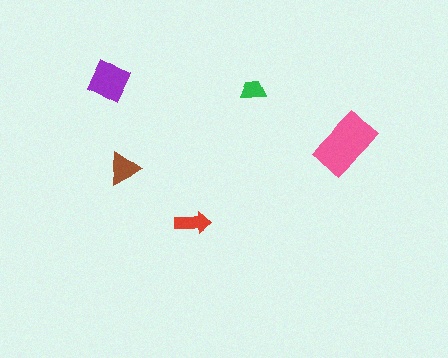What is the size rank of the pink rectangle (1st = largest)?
1st.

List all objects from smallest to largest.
The green trapezoid, the red arrow, the brown triangle, the purple diamond, the pink rectangle.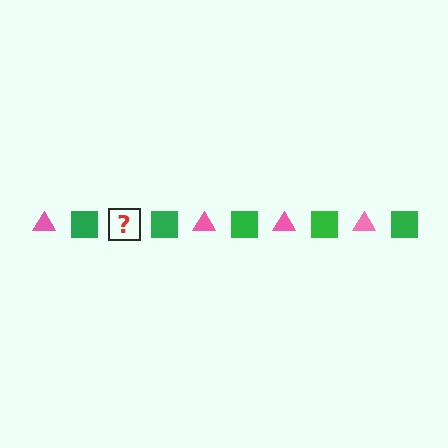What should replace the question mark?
The question mark should be replaced with a pink triangle.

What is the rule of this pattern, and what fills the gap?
The rule is that the pattern alternates between pink triangle and green square. The gap should be filled with a pink triangle.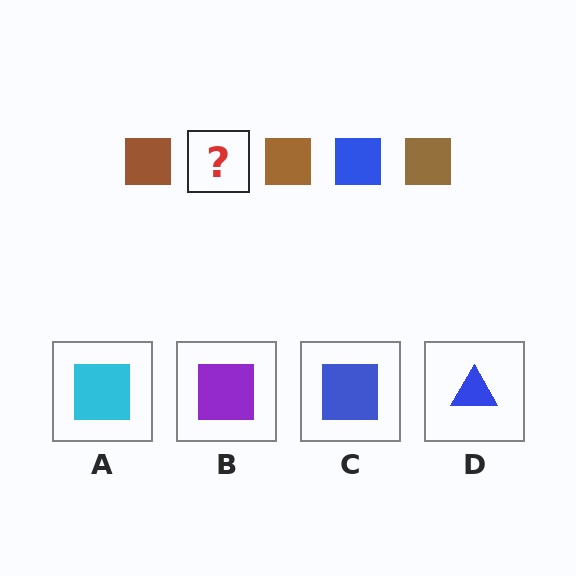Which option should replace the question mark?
Option C.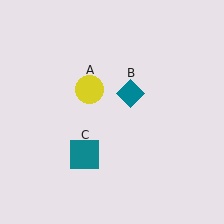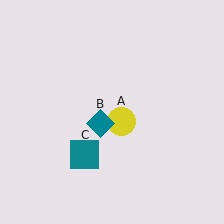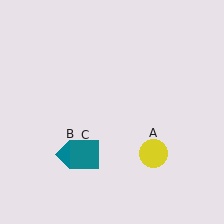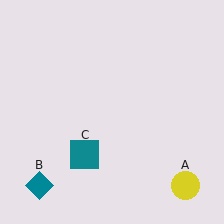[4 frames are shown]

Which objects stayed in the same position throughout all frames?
Teal square (object C) remained stationary.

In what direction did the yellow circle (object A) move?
The yellow circle (object A) moved down and to the right.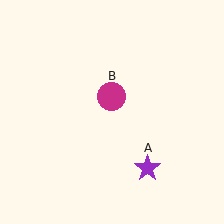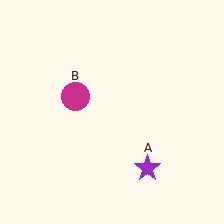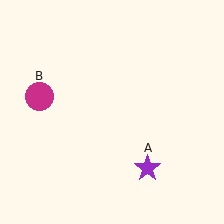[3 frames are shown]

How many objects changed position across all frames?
1 object changed position: magenta circle (object B).